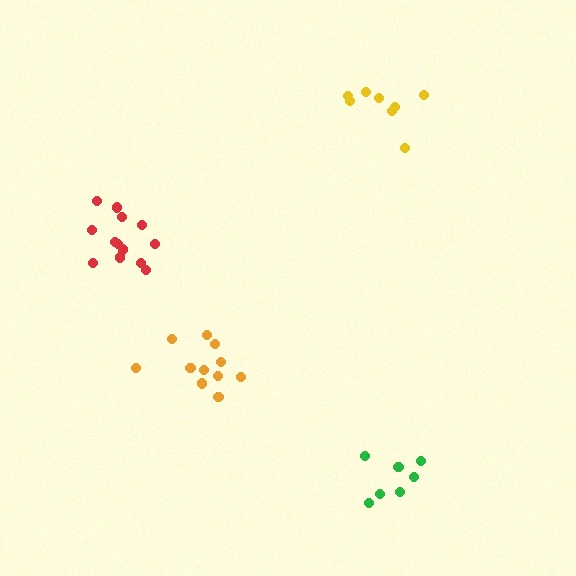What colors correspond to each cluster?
The clusters are colored: orange, green, red, yellow.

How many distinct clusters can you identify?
There are 4 distinct clusters.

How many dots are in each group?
Group 1: 11 dots, Group 2: 7 dots, Group 3: 13 dots, Group 4: 8 dots (39 total).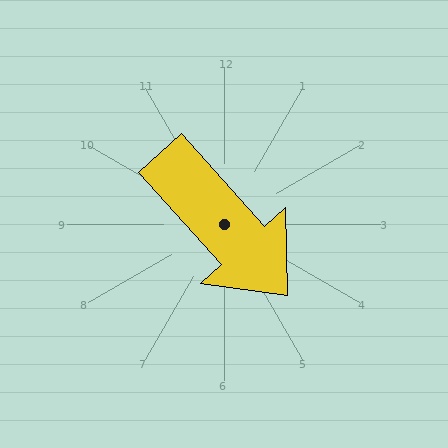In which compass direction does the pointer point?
Southeast.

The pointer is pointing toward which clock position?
Roughly 5 o'clock.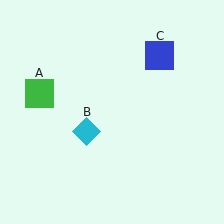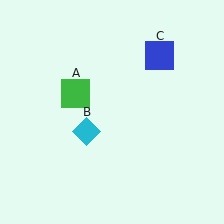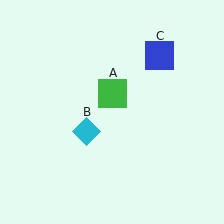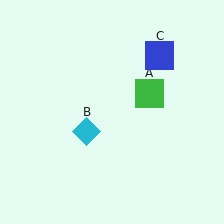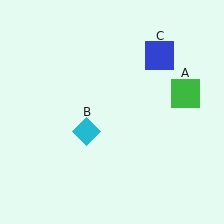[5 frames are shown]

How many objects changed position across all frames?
1 object changed position: green square (object A).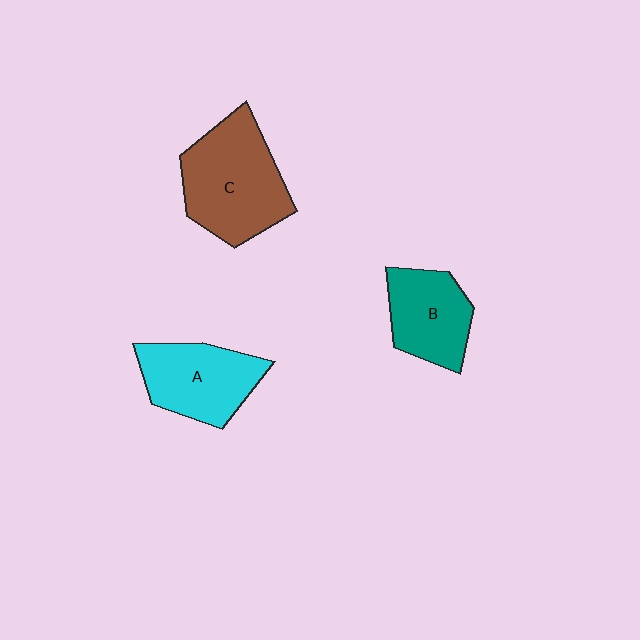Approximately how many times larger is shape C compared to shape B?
Approximately 1.5 times.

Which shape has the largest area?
Shape C (brown).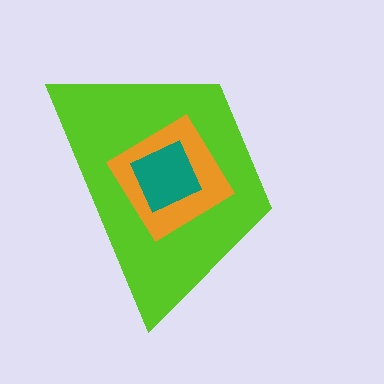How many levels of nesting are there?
3.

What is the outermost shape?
The lime trapezoid.